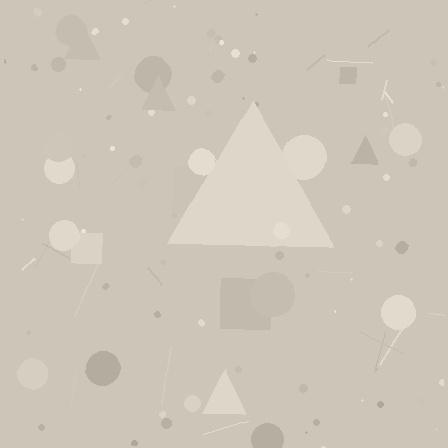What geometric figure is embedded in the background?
A triangle is embedded in the background.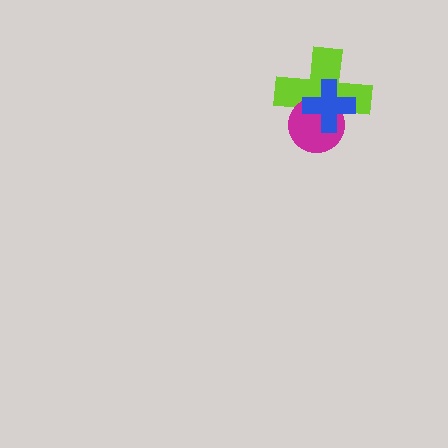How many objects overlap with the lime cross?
2 objects overlap with the lime cross.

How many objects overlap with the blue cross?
2 objects overlap with the blue cross.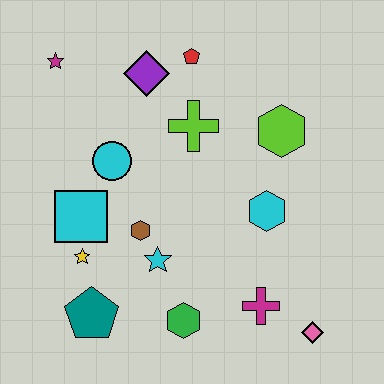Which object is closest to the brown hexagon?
The cyan star is closest to the brown hexagon.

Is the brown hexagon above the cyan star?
Yes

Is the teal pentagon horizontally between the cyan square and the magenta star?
No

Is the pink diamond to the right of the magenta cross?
Yes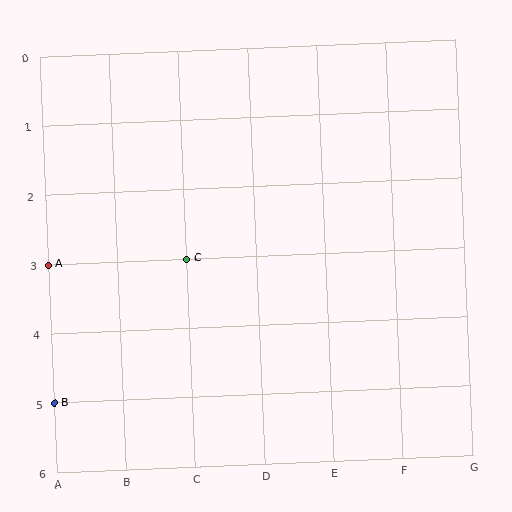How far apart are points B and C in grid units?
Points B and C are 2 columns and 2 rows apart (about 2.8 grid units diagonally).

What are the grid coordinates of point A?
Point A is at grid coordinates (A, 3).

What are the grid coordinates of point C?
Point C is at grid coordinates (C, 3).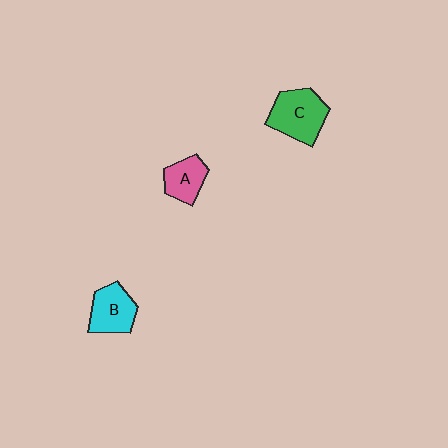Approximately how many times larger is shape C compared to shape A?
Approximately 1.6 times.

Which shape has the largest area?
Shape C (green).